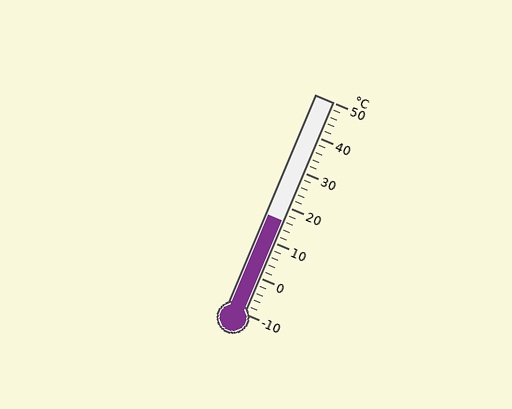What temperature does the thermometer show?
The thermometer shows approximately 16°C.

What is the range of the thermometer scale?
The thermometer scale ranges from -10°C to 50°C.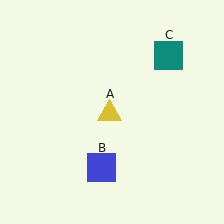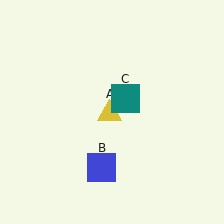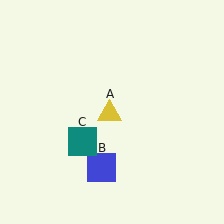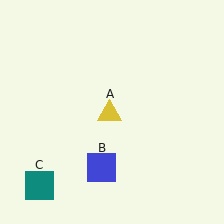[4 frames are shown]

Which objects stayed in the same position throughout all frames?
Yellow triangle (object A) and blue square (object B) remained stationary.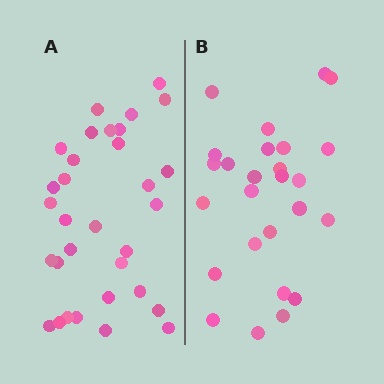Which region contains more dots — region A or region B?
Region A (the left region) has more dots.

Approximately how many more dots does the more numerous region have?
Region A has about 6 more dots than region B.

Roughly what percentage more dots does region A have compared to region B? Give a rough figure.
About 25% more.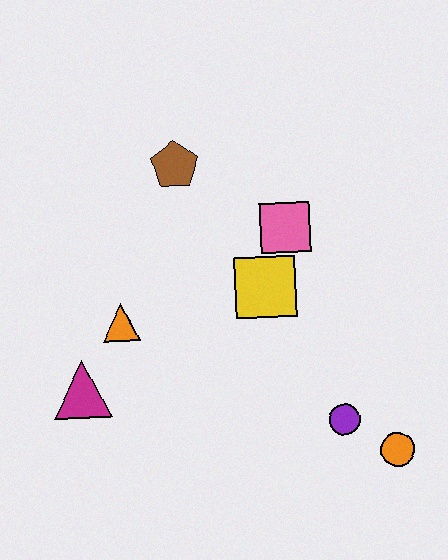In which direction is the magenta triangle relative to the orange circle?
The magenta triangle is to the left of the orange circle.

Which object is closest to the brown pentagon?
The pink square is closest to the brown pentagon.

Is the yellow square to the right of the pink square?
No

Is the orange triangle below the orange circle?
No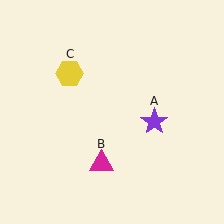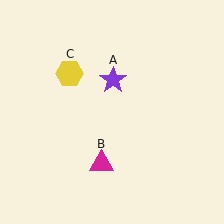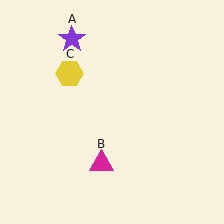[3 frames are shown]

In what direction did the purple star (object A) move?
The purple star (object A) moved up and to the left.